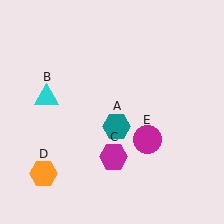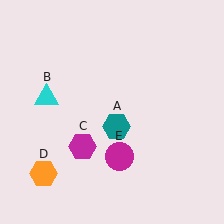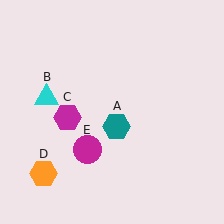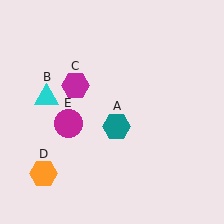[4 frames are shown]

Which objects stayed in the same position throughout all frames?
Teal hexagon (object A) and cyan triangle (object B) and orange hexagon (object D) remained stationary.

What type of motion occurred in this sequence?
The magenta hexagon (object C), magenta circle (object E) rotated clockwise around the center of the scene.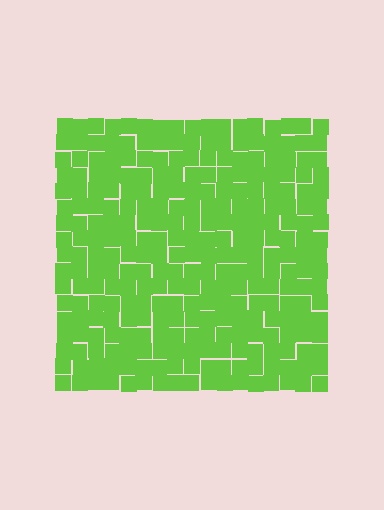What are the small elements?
The small elements are squares.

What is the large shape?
The large shape is a square.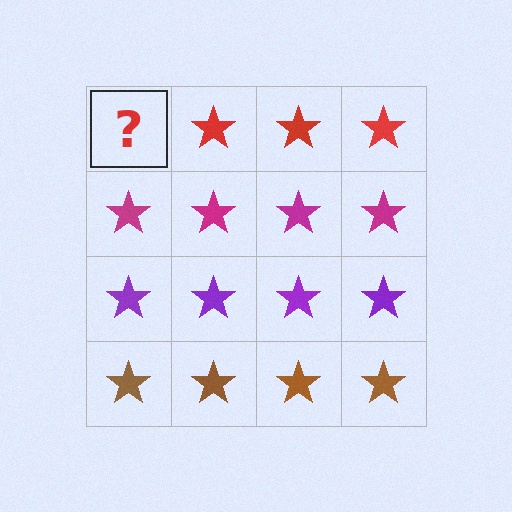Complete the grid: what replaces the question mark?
The question mark should be replaced with a red star.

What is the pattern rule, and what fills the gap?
The rule is that each row has a consistent color. The gap should be filled with a red star.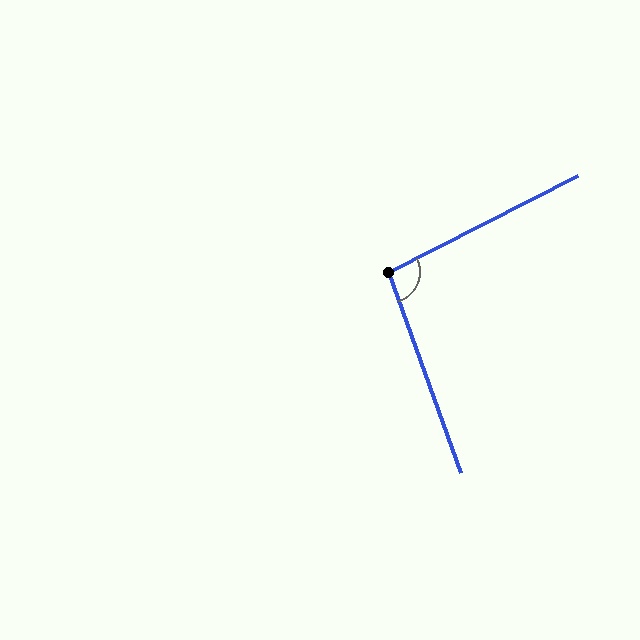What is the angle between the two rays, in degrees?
Approximately 97 degrees.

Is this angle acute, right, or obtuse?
It is obtuse.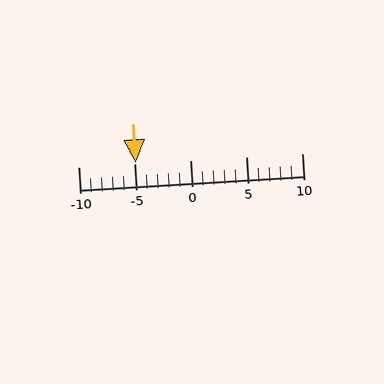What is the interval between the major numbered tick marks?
The major tick marks are spaced 5 units apart.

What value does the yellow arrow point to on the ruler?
The yellow arrow points to approximately -5.